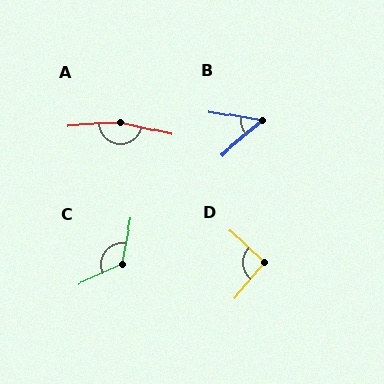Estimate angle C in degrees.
Approximately 126 degrees.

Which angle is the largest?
A, at approximately 163 degrees.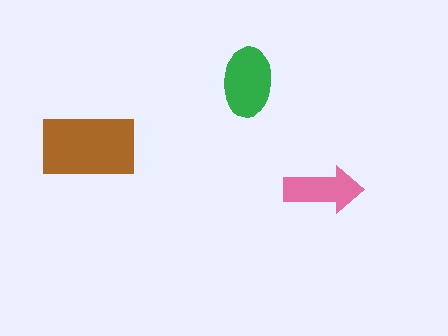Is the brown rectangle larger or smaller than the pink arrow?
Larger.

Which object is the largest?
The brown rectangle.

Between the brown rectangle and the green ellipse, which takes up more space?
The brown rectangle.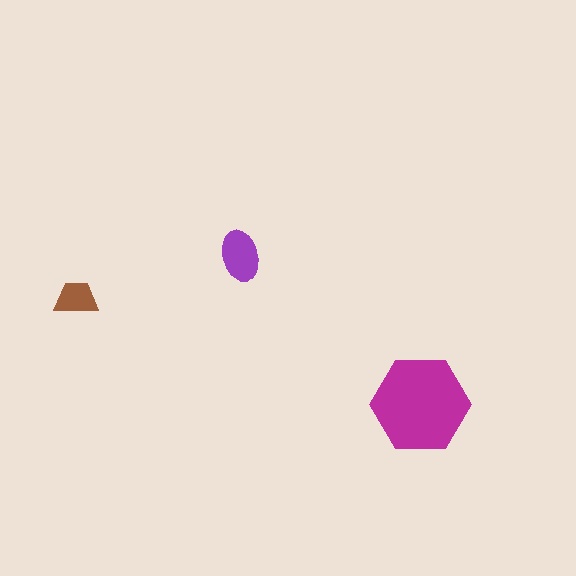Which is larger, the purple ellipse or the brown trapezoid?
The purple ellipse.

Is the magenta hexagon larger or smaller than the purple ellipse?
Larger.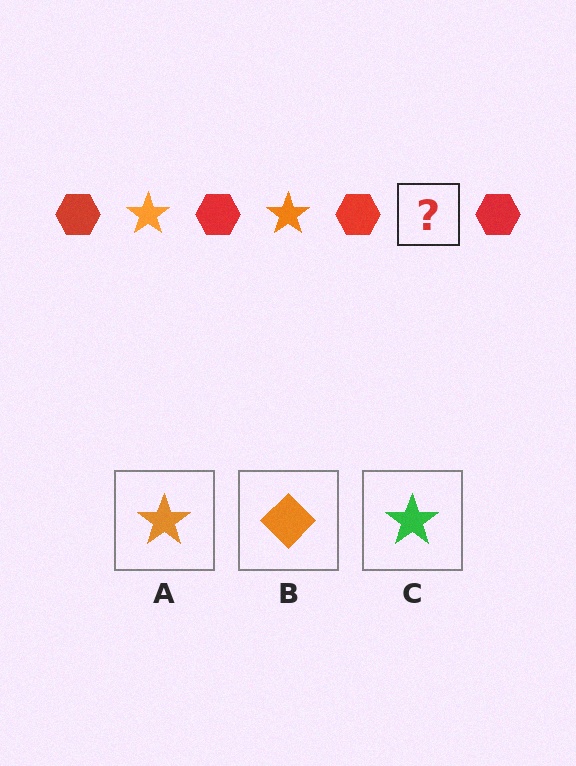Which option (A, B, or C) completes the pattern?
A.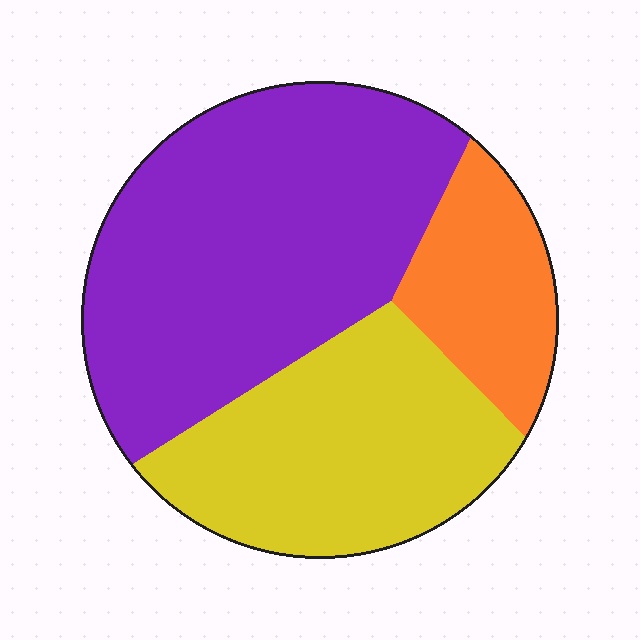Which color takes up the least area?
Orange, at roughly 15%.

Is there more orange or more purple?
Purple.